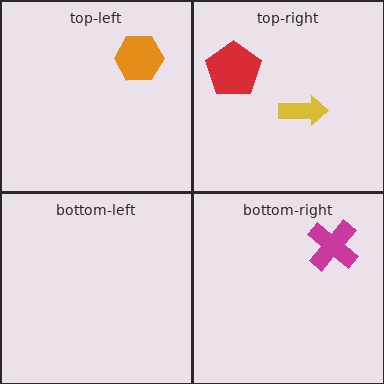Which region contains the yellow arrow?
The top-right region.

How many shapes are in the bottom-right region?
1.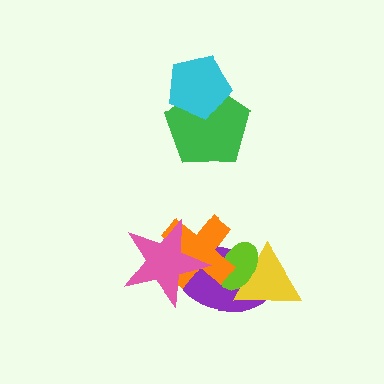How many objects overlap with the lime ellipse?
3 objects overlap with the lime ellipse.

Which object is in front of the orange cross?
The pink star is in front of the orange cross.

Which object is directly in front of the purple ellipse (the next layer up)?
The yellow triangle is directly in front of the purple ellipse.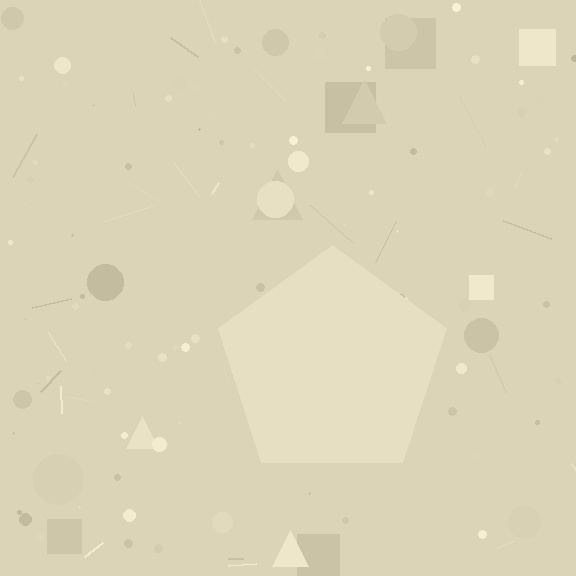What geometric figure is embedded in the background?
A pentagon is embedded in the background.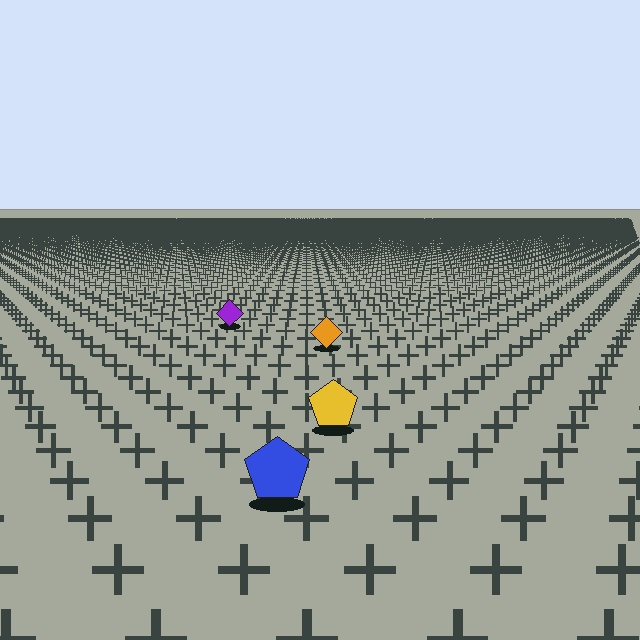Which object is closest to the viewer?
The blue pentagon is closest. The texture marks near it are larger and more spread out.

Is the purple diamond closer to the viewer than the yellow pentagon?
No. The yellow pentagon is closer — you can tell from the texture gradient: the ground texture is coarser near it.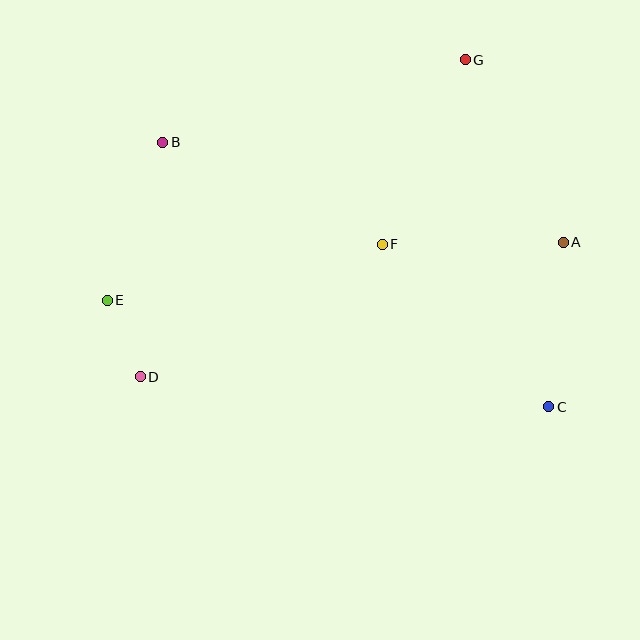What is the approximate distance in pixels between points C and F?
The distance between C and F is approximately 233 pixels.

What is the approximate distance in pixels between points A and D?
The distance between A and D is approximately 444 pixels.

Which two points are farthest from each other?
Points B and C are farthest from each other.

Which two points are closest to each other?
Points D and E are closest to each other.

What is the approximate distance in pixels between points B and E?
The distance between B and E is approximately 168 pixels.